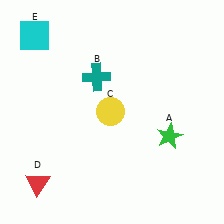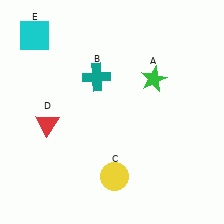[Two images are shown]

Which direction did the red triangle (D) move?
The red triangle (D) moved up.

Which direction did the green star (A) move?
The green star (A) moved up.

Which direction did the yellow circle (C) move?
The yellow circle (C) moved down.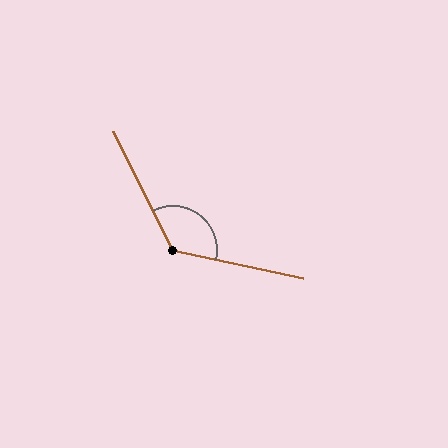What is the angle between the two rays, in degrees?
Approximately 128 degrees.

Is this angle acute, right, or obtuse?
It is obtuse.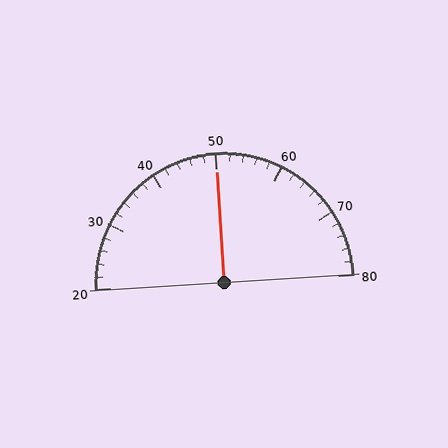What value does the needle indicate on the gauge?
The needle indicates approximately 50.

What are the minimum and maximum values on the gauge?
The gauge ranges from 20 to 80.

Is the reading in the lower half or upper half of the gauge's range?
The reading is in the upper half of the range (20 to 80).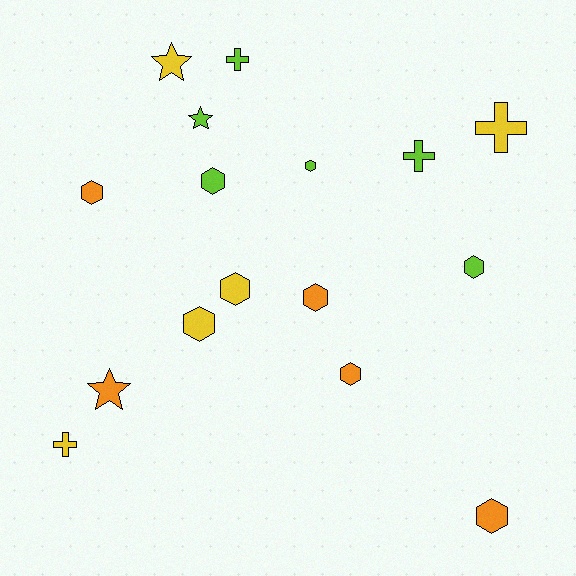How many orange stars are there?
There is 1 orange star.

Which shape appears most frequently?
Hexagon, with 9 objects.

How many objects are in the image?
There are 16 objects.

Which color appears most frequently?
Lime, with 6 objects.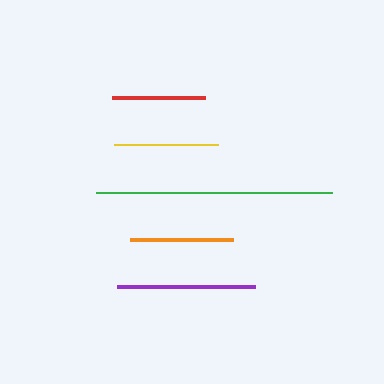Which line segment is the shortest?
The red line is the shortest at approximately 93 pixels.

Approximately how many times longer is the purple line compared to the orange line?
The purple line is approximately 1.3 times the length of the orange line.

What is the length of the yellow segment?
The yellow segment is approximately 104 pixels long.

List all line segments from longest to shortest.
From longest to shortest: green, purple, yellow, orange, red.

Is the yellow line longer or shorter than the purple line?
The purple line is longer than the yellow line.